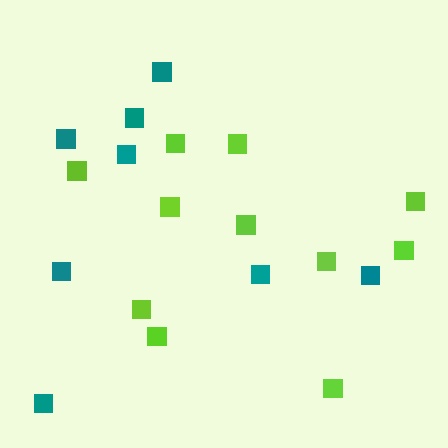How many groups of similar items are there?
There are 2 groups: one group of teal squares (8) and one group of lime squares (11).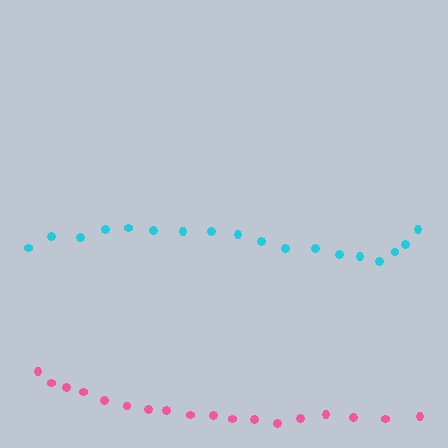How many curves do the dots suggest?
There are 2 distinct paths.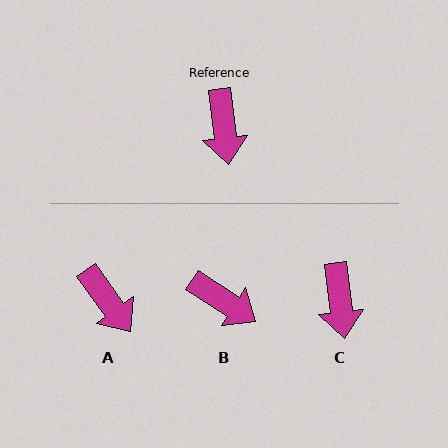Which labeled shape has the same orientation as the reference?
C.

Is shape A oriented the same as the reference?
No, it is off by about 29 degrees.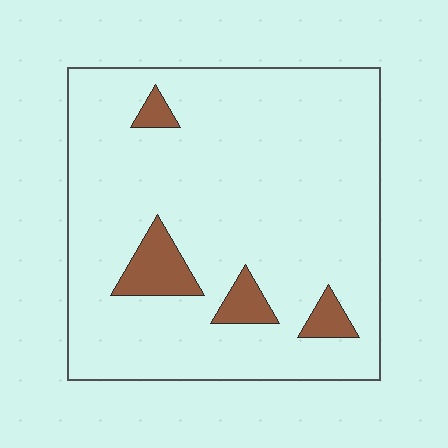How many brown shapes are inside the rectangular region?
4.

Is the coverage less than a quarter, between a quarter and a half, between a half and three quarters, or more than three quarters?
Less than a quarter.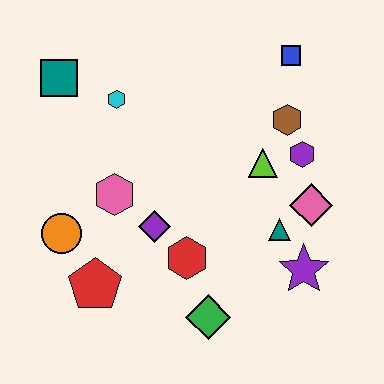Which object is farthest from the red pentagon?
The blue square is farthest from the red pentagon.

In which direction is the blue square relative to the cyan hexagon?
The blue square is to the right of the cyan hexagon.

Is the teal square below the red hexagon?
No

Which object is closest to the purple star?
The teal triangle is closest to the purple star.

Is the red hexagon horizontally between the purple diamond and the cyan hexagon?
No